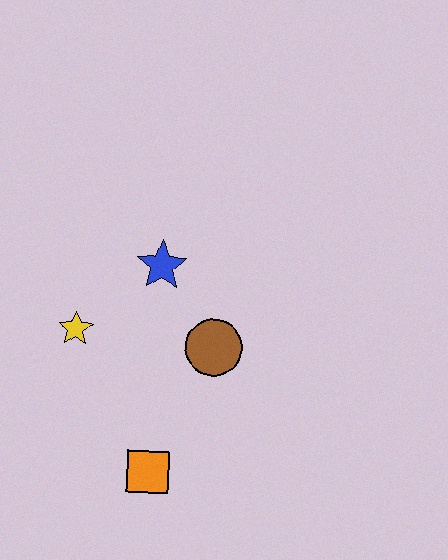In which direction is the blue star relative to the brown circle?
The blue star is above the brown circle.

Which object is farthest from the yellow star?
The orange square is farthest from the yellow star.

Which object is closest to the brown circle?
The blue star is closest to the brown circle.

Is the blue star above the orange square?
Yes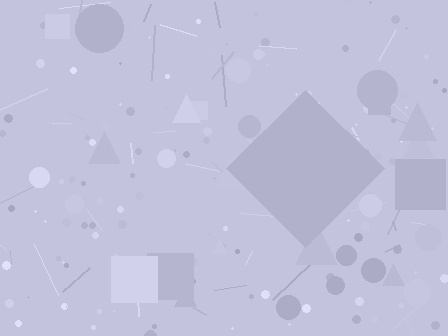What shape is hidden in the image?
A diamond is hidden in the image.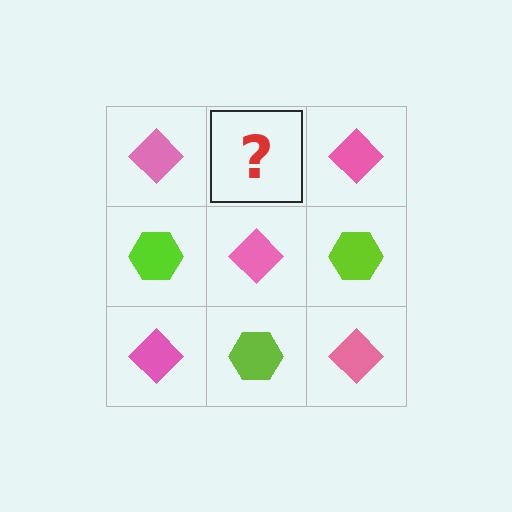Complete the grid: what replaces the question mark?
The question mark should be replaced with a lime hexagon.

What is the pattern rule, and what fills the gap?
The rule is that it alternates pink diamond and lime hexagon in a checkerboard pattern. The gap should be filled with a lime hexagon.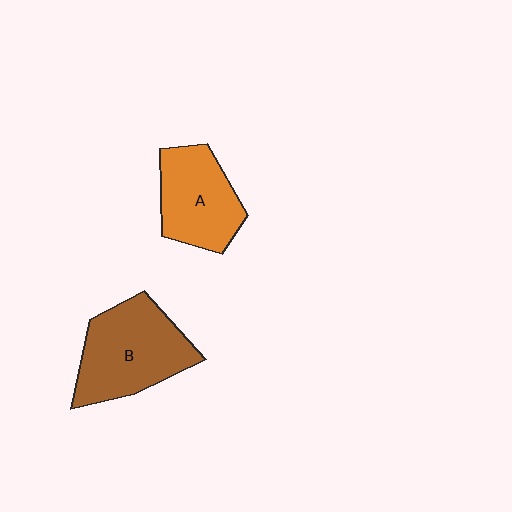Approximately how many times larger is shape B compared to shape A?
Approximately 1.3 times.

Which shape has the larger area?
Shape B (brown).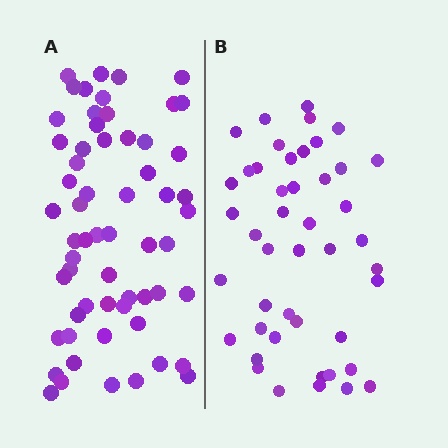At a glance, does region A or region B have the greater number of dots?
Region A (the left region) has more dots.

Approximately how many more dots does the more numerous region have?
Region A has approximately 15 more dots than region B.